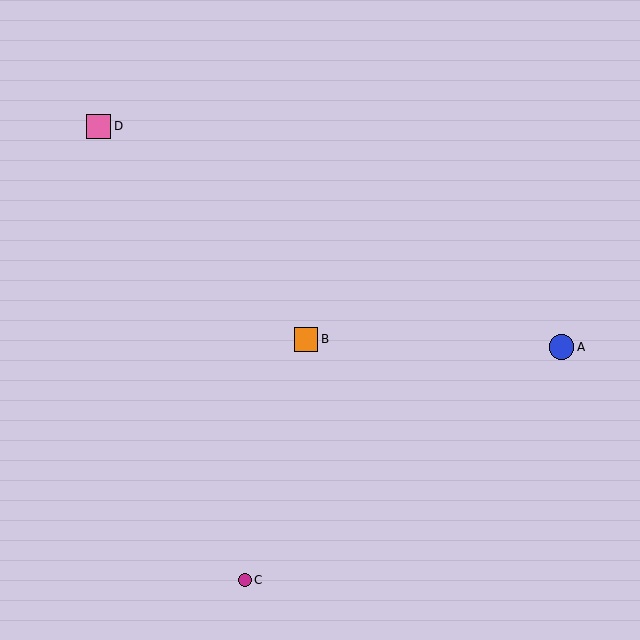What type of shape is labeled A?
Shape A is a blue circle.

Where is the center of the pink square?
The center of the pink square is at (99, 126).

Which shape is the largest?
The blue circle (labeled A) is the largest.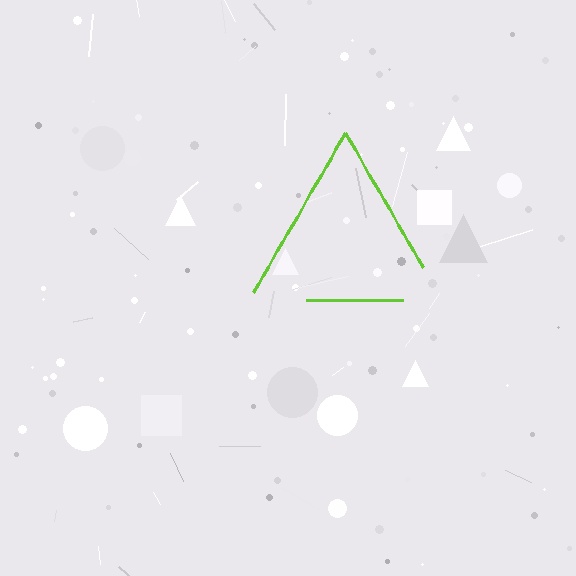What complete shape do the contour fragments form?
The contour fragments form a triangle.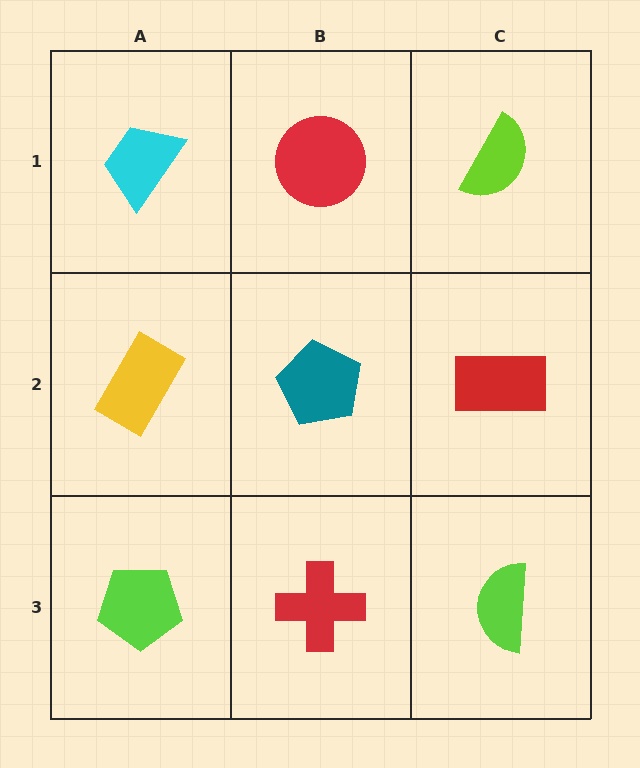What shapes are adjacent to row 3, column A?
A yellow rectangle (row 2, column A), a red cross (row 3, column B).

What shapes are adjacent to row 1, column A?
A yellow rectangle (row 2, column A), a red circle (row 1, column B).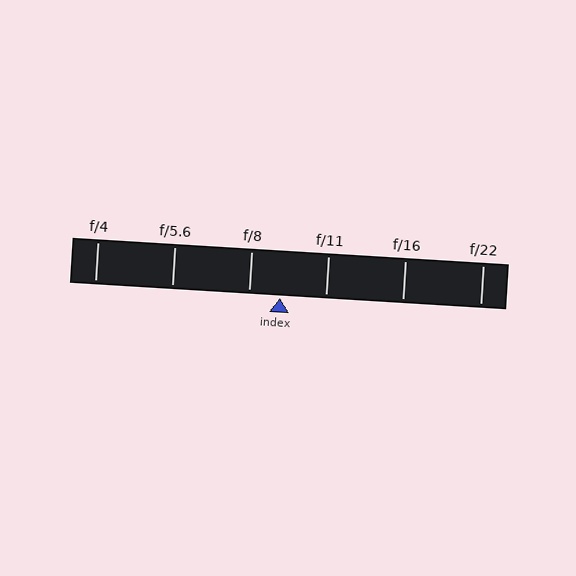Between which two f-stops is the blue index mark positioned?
The index mark is between f/8 and f/11.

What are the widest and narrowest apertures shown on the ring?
The widest aperture shown is f/4 and the narrowest is f/22.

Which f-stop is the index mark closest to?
The index mark is closest to f/8.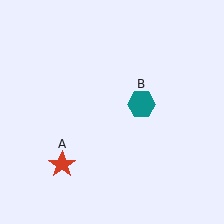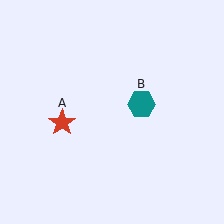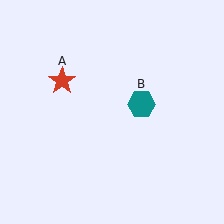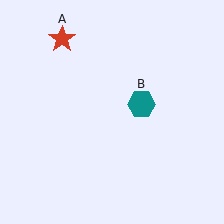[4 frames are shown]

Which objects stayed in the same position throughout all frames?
Teal hexagon (object B) remained stationary.